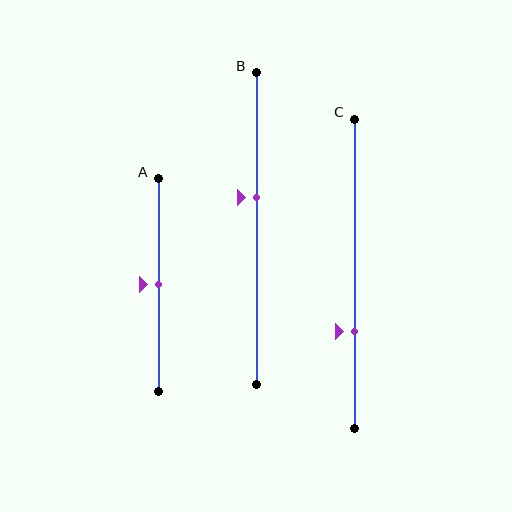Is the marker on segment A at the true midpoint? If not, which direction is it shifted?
Yes, the marker on segment A is at the true midpoint.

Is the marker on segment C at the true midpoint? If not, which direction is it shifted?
No, the marker on segment C is shifted downward by about 19% of the segment length.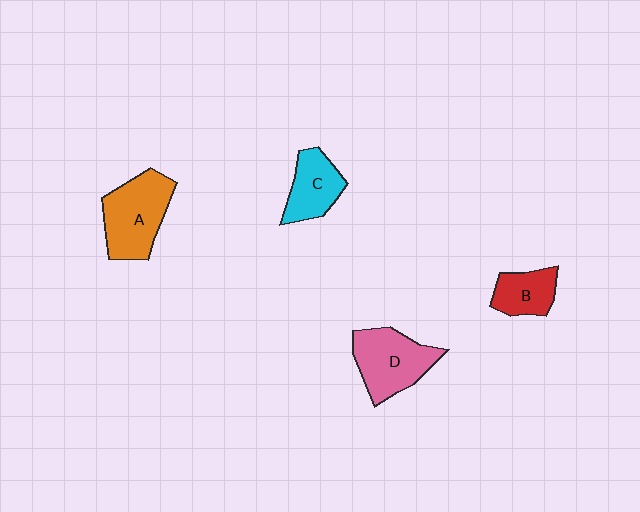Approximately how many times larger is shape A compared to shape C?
Approximately 1.5 times.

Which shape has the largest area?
Shape A (orange).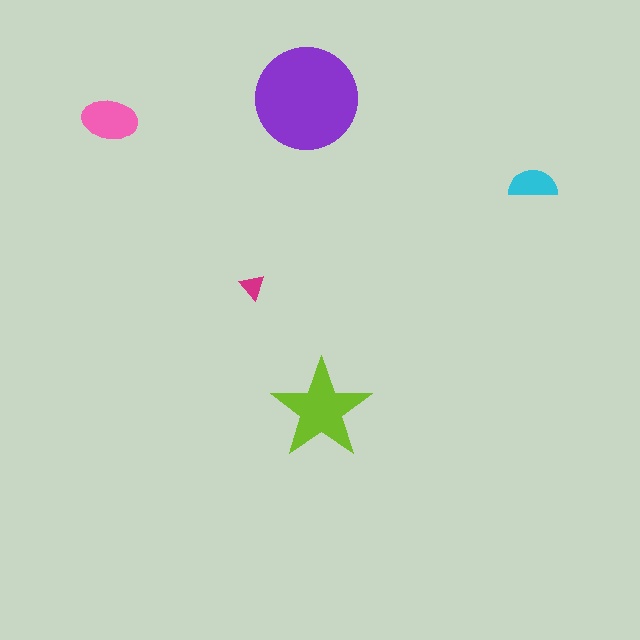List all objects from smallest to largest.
The magenta triangle, the cyan semicircle, the pink ellipse, the lime star, the purple circle.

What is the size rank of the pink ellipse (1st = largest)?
3rd.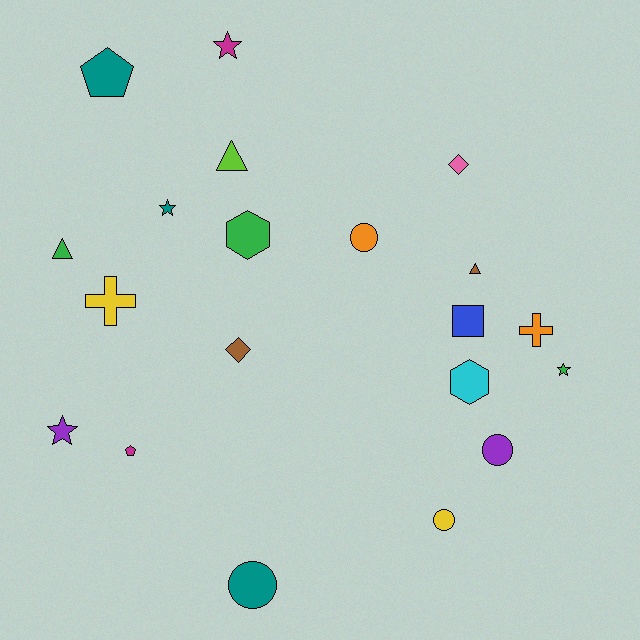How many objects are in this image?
There are 20 objects.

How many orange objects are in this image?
There are 2 orange objects.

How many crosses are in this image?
There are 2 crosses.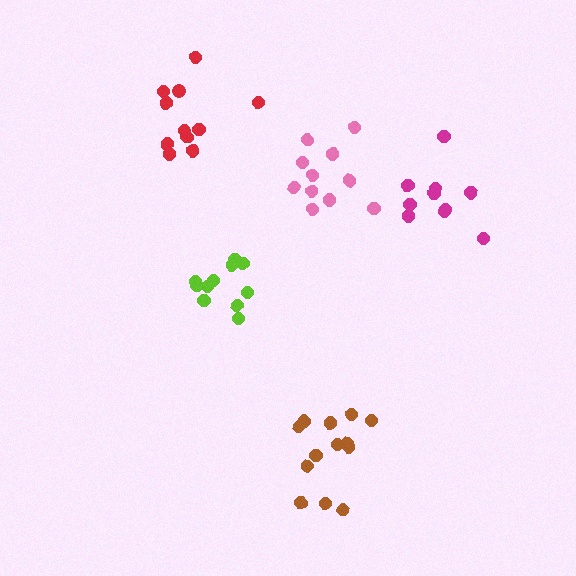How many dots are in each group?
Group 1: 11 dots, Group 2: 11 dots, Group 3: 11 dots, Group 4: 13 dots, Group 5: 10 dots (56 total).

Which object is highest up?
The red cluster is topmost.